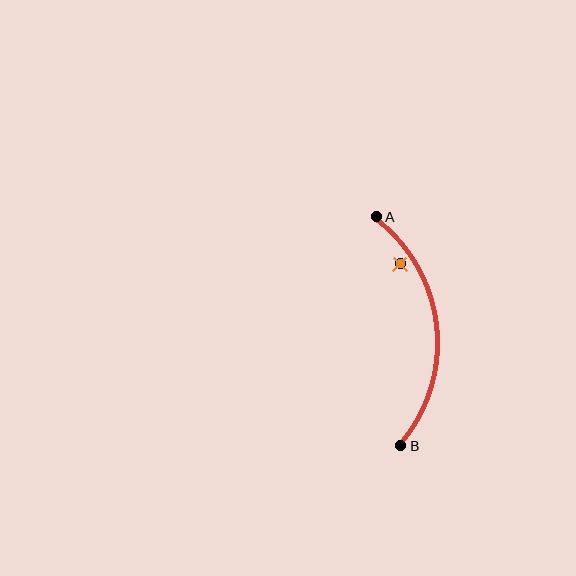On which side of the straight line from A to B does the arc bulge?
The arc bulges to the right of the straight line connecting A and B.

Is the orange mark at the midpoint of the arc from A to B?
No — the orange mark does not lie on the arc at all. It sits slightly inside the curve.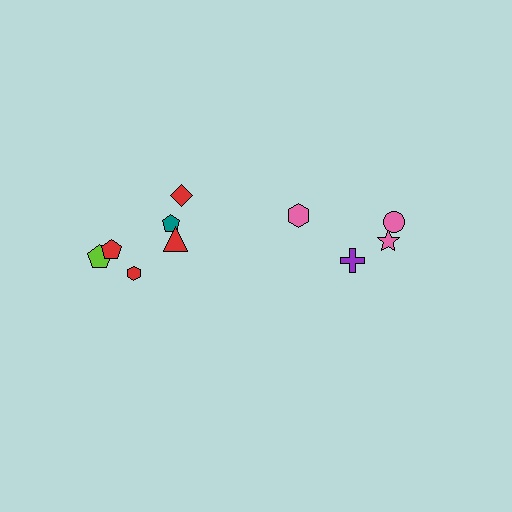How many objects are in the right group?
There are 4 objects.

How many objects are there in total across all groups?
There are 10 objects.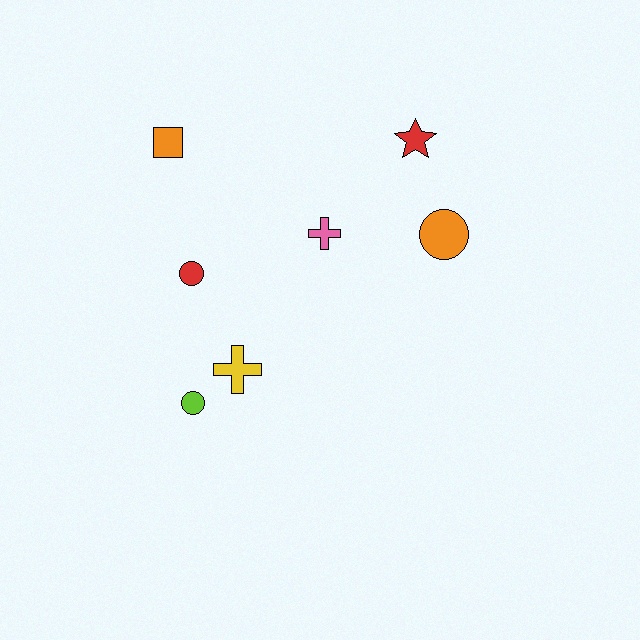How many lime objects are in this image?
There is 1 lime object.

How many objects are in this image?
There are 7 objects.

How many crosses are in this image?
There are 2 crosses.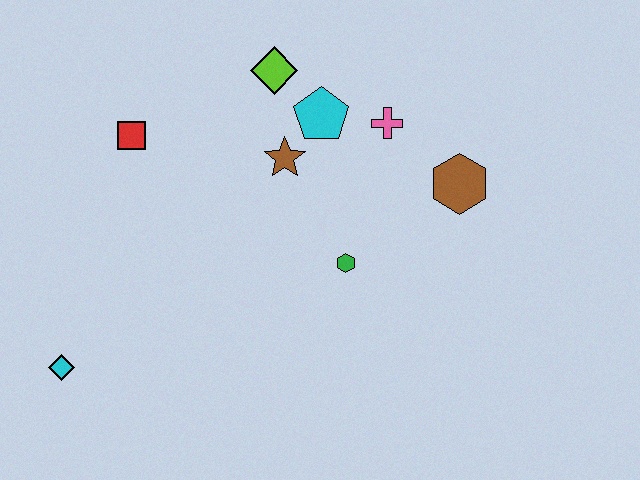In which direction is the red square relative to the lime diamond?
The red square is to the left of the lime diamond.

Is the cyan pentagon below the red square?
No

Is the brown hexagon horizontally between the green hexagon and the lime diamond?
No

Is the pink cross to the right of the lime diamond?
Yes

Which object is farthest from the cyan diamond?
The brown hexagon is farthest from the cyan diamond.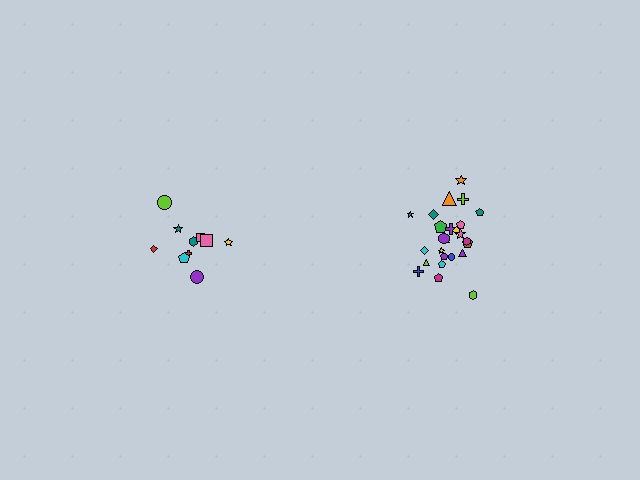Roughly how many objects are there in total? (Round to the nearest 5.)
Roughly 35 objects in total.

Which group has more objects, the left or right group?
The right group.